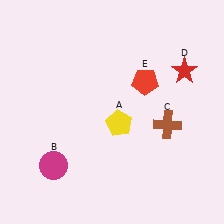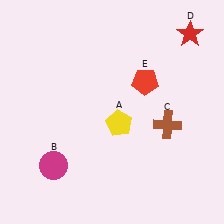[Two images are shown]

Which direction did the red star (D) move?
The red star (D) moved up.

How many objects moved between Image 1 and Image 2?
1 object moved between the two images.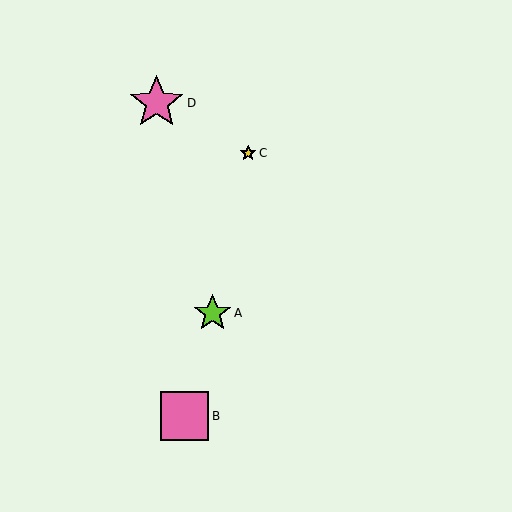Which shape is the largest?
The pink star (labeled D) is the largest.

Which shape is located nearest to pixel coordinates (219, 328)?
The lime star (labeled A) at (212, 313) is nearest to that location.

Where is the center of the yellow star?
The center of the yellow star is at (248, 153).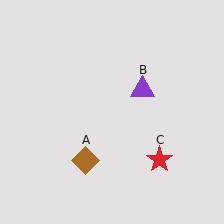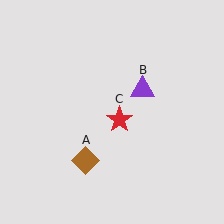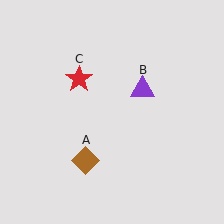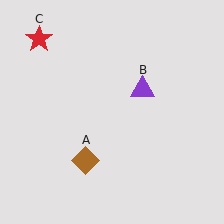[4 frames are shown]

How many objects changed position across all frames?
1 object changed position: red star (object C).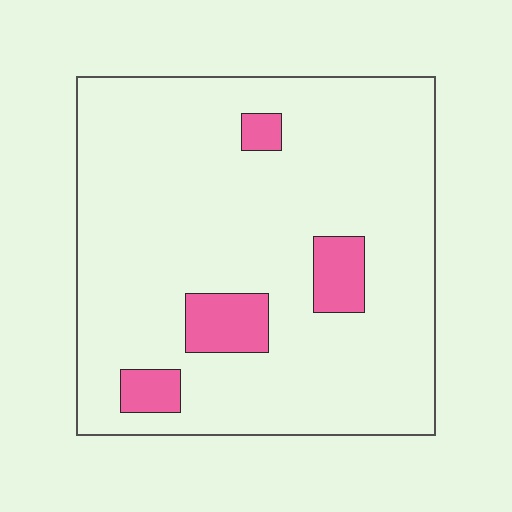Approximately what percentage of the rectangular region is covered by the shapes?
Approximately 10%.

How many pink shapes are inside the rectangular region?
4.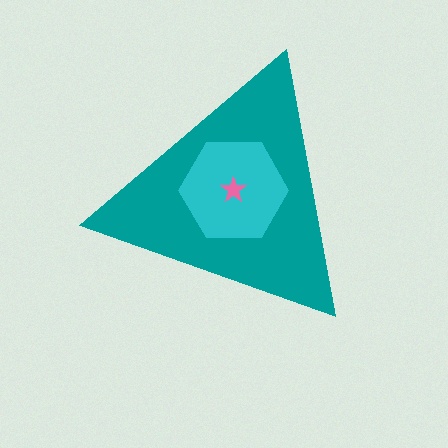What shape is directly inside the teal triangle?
The cyan hexagon.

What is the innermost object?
The pink star.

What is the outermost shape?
The teal triangle.